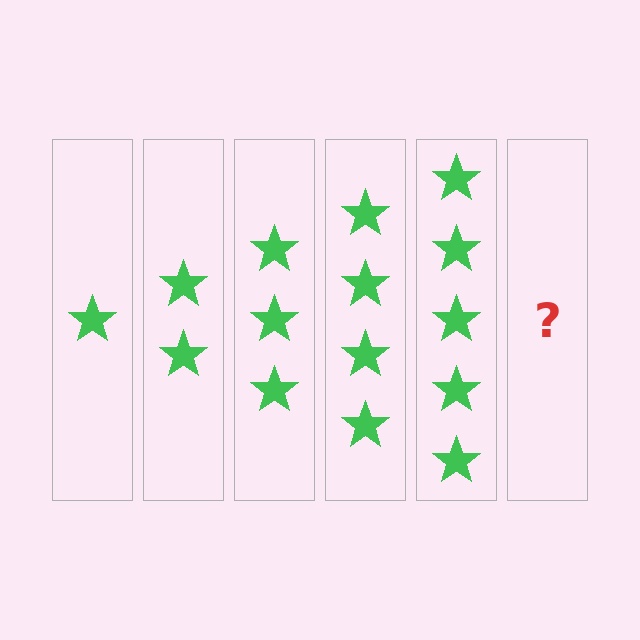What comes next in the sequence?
The next element should be 6 stars.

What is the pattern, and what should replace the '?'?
The pattern is that each step adds one more star. The '?' should be 6 stars.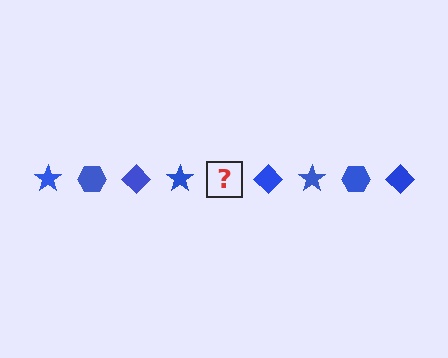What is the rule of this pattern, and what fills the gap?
The rule is that the pattern cycles through star, hexagon, diamond shapes in blue. The gap should be filled with a blue hexagon.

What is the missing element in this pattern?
The missing element is a blue hexagon.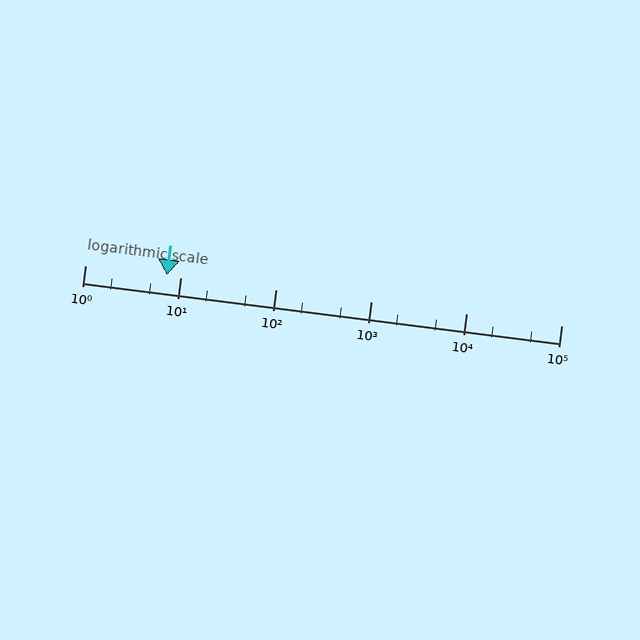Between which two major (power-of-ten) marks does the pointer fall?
The pointer is between 1 and 10.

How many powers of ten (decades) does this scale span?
The scale spans 5 decades, from 1 to 100000.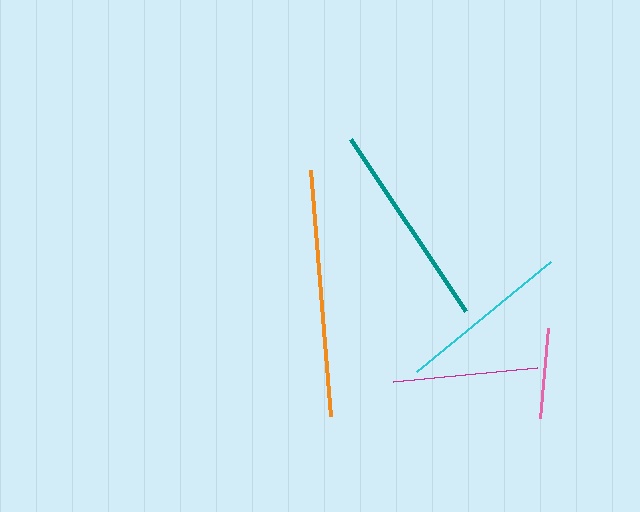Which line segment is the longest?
The orange line is the longest at approximately 247 pixels.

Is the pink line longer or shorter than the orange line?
The orange line is longer than the pink line.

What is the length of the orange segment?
The orange segment is approximately 247 pixels long.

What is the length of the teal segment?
The teal segment is approximately 206 pixels long.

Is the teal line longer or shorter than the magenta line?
The teal line is longer than the magenta line.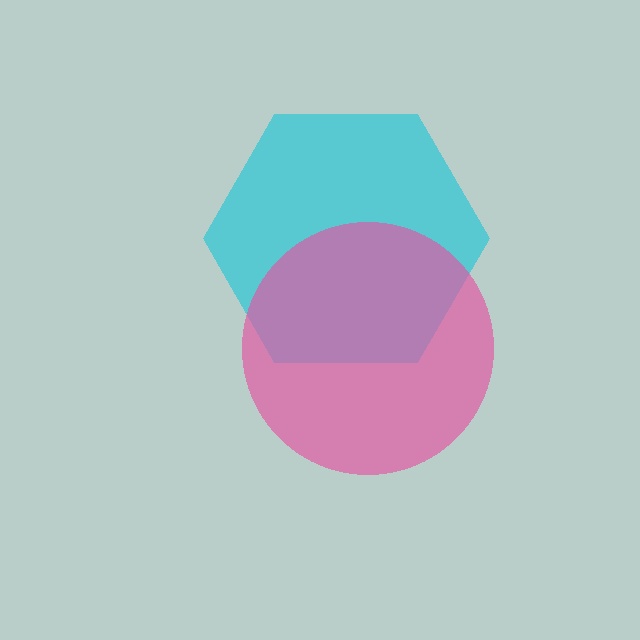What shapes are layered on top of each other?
The layered shapes are: a cyan hexagon, a pink circle.